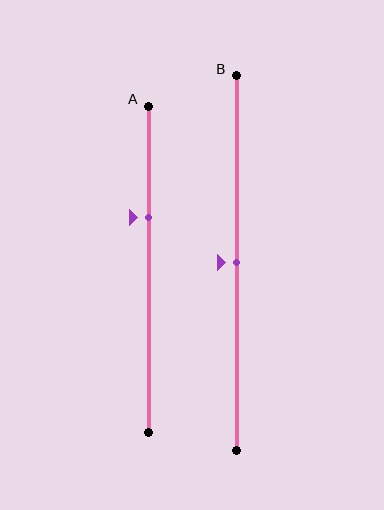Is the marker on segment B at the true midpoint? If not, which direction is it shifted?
Yes, the marker on segment B is at the true midpoint.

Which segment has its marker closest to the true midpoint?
Segment B has its marker closest to the true midpoint.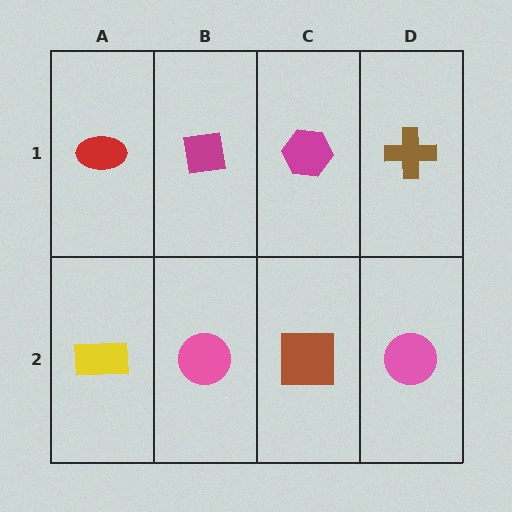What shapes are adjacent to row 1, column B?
A pink circle (row 2, column B), a red ellipse (row 1, column A), a magenta hexagon (row 1, column C).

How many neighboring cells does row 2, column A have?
2.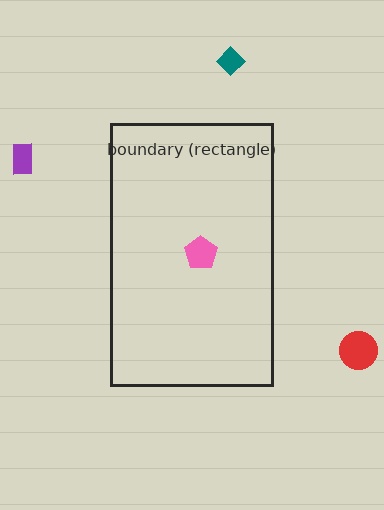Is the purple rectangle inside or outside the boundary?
Outside.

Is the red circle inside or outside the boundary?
Outside.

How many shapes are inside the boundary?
1 inside, 3 outside.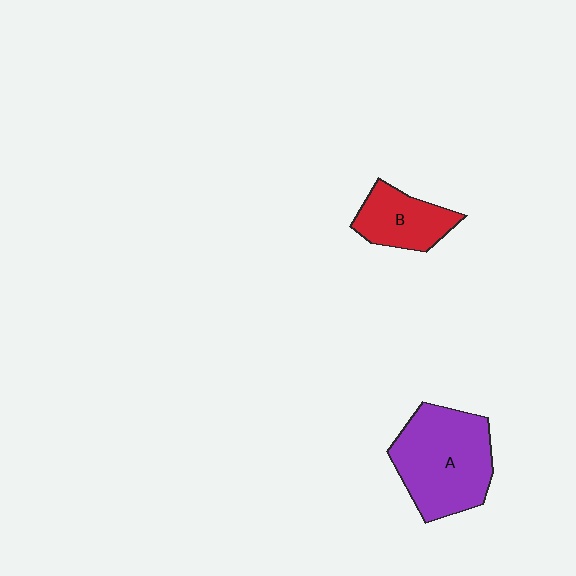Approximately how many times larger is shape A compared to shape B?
Approximately 1.9 times.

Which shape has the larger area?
Shape A (purple).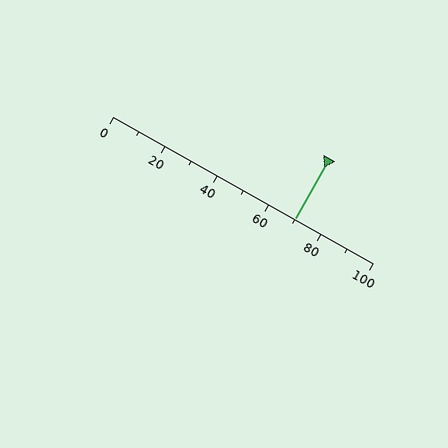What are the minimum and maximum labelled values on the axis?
The axis runs from 0 to 100.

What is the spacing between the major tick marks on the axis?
The major ticks are spaced 20 apart.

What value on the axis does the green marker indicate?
The marker indicates approximately 70.